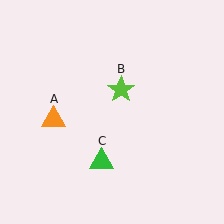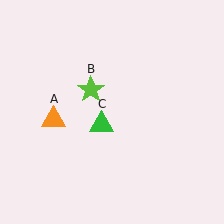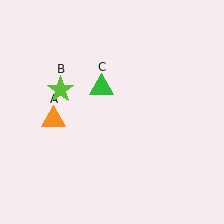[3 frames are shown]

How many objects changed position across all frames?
2 objects changed position: lime star (object B), green triangle (object C).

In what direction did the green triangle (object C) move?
The green triangle (object C) moved up.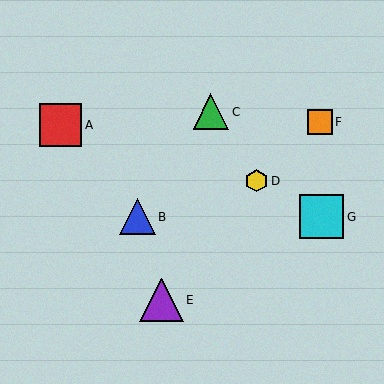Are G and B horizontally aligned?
Yes, both are at y≈217.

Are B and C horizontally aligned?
No, B is at y≈217 and C is at y≈112.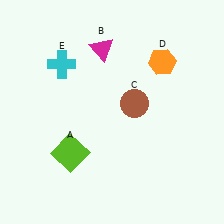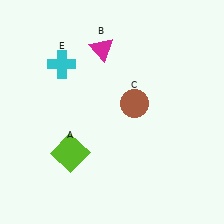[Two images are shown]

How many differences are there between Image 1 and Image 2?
There is 1 difference between the two images.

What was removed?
The orange hexagon (D) was removed in Image 2.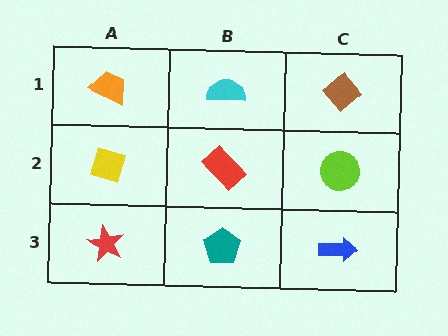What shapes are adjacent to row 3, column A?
A yellow diamond (row 2, column A), a teal pentagon (row 3, column B).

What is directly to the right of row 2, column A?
A red rectangle.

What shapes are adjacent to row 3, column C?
A lime circle (row 2, column C), a teal pentagon (row 3, column B).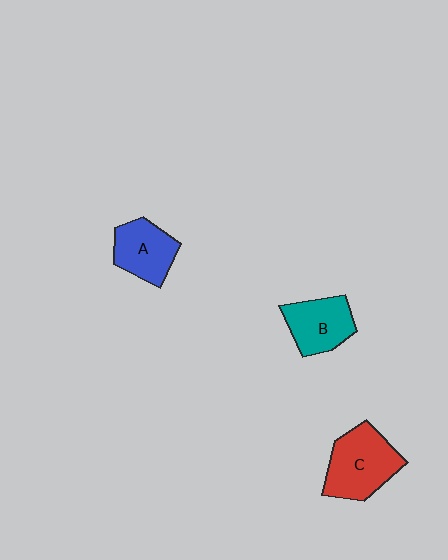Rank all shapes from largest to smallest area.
From largest to smallest: C (red), B (teal), A (blue).